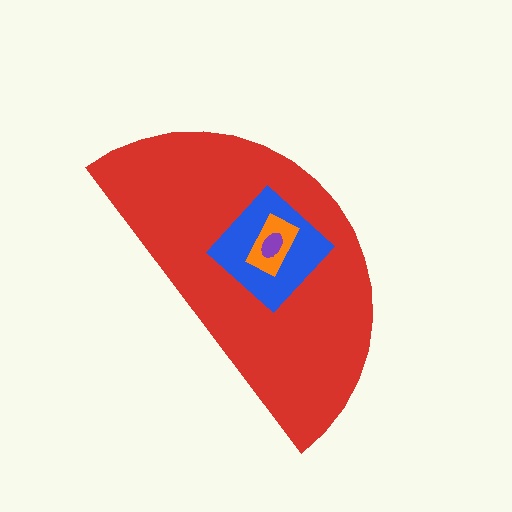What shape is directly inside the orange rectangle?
The purple ellipse.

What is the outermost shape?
The red semicircle.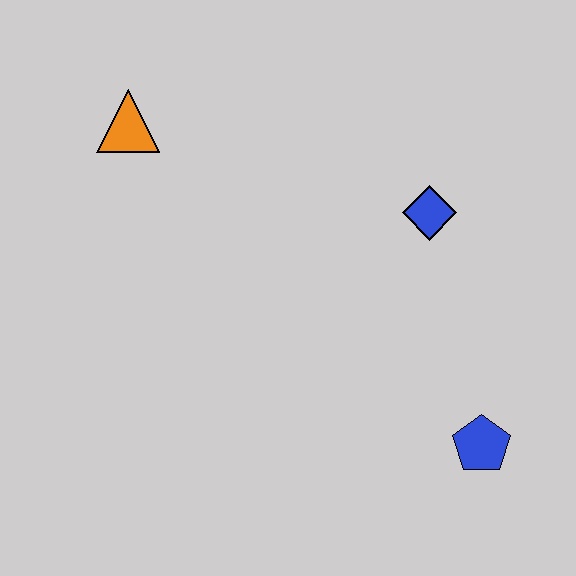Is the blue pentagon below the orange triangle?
Yes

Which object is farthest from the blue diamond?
The orange triangle is farthest from the blue diamond.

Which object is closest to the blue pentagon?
The blue diamond is closest to the blue pentagon.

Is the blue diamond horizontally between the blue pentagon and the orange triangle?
Yes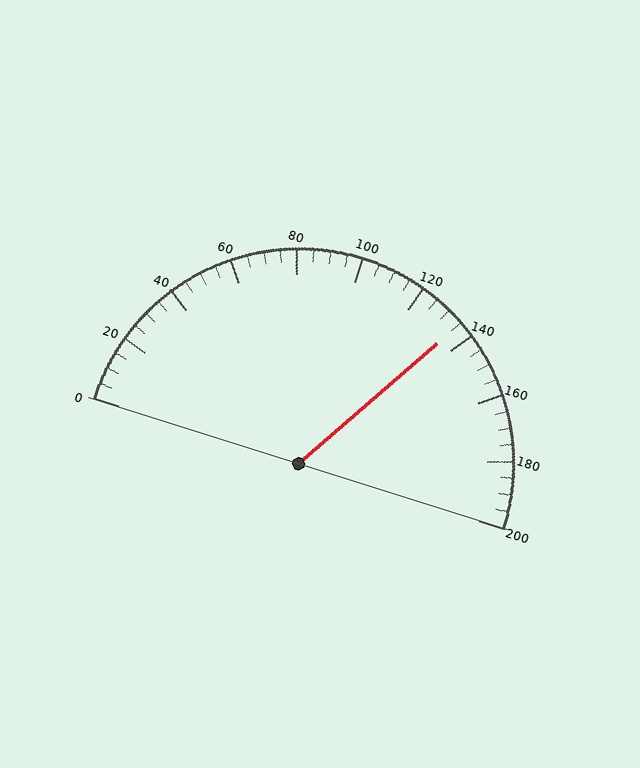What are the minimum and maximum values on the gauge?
The gauge ranges from 0 to 200.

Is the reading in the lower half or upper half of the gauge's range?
The reading is in the upper half of the range (0 to 200).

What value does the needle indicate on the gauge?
The needle indicates approximately 135.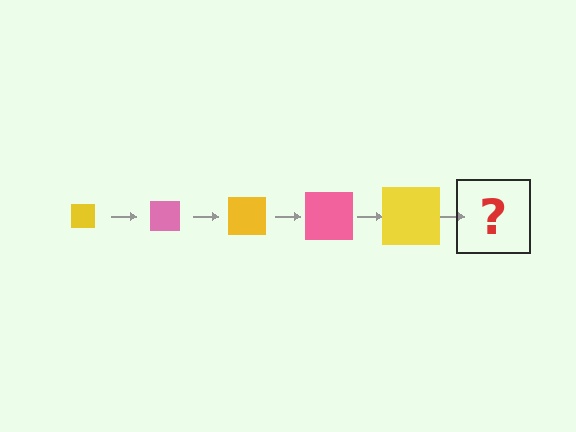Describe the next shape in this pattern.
It should be a pink square, larger than the previous one.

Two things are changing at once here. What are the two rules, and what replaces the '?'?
The two rules are that the square grows larger each step and the color cycles through yellow and pink. The '?' should be a pink square, larger than the previous one.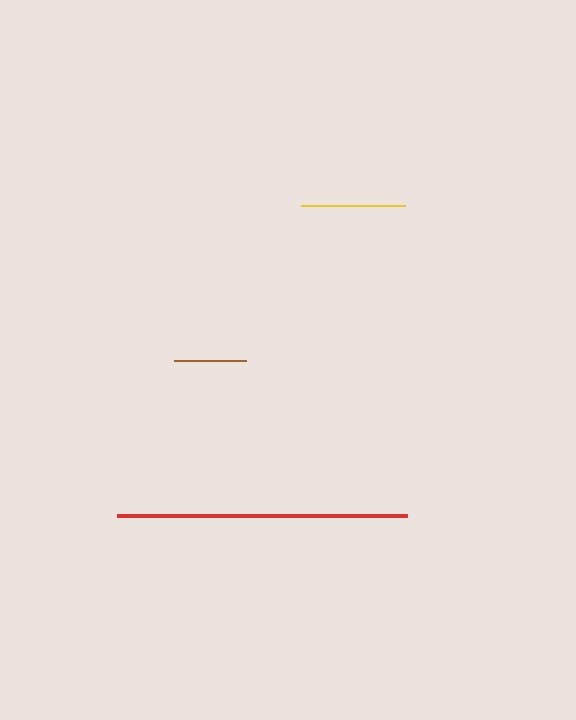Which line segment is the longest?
The red line is the longest at approximately 290 pixels.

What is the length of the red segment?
The red segment is approximately 290 pixels long.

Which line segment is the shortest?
The brown line is the shortest at approximately 72 pixels.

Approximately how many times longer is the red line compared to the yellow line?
The red line is approximately 2.8 times the length of the yellow line.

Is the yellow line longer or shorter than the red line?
The red line is longer than the yellow line.